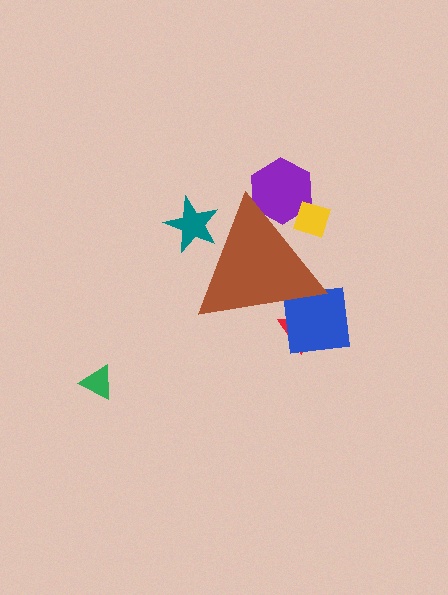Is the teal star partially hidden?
Yes, the teal star is partially hidden behind the brown triangle.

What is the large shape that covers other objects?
A brown triangle.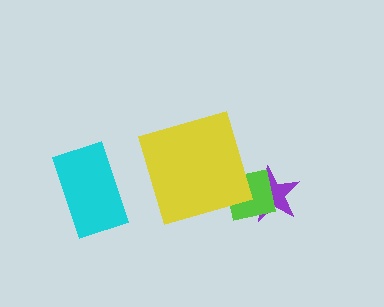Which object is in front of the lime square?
The yellow square is in front of the lime square.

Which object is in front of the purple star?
The lime square is in front of the purple star.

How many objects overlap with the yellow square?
1 object overlaps with the yellow square.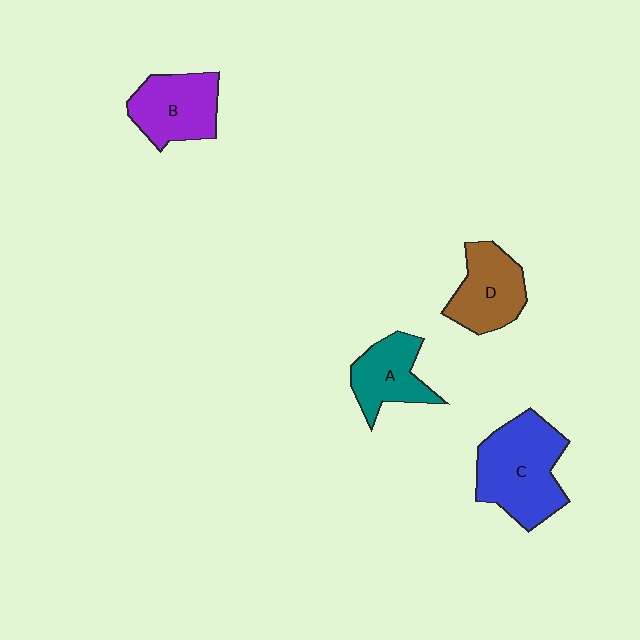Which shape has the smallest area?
Shape A (teal).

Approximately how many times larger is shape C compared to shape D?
Approximately 1.5 times.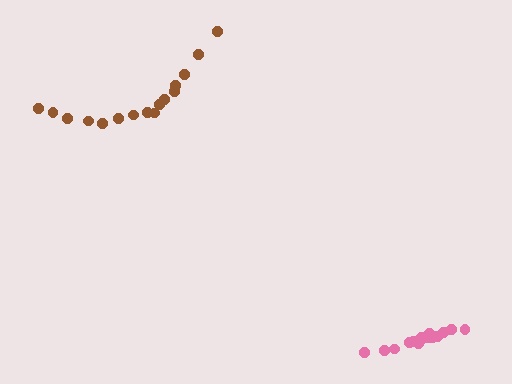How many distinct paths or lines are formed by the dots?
There are 2 distinct paths.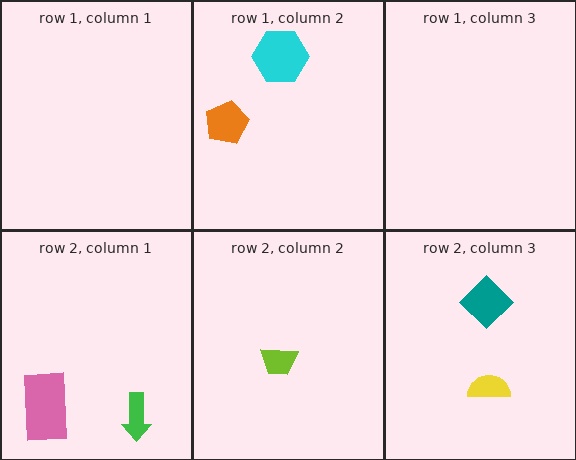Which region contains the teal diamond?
The row 2, column 3 region.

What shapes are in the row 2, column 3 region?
The teal diamond, the yellow semicircle.